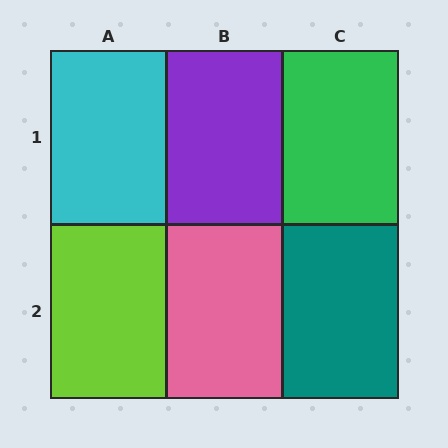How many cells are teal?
1 cell is teal.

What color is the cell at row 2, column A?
Lime.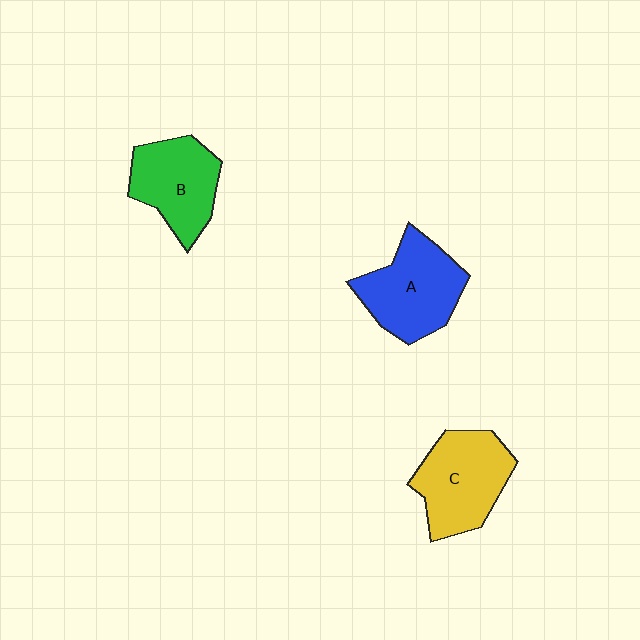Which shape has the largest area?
Shape A (blue).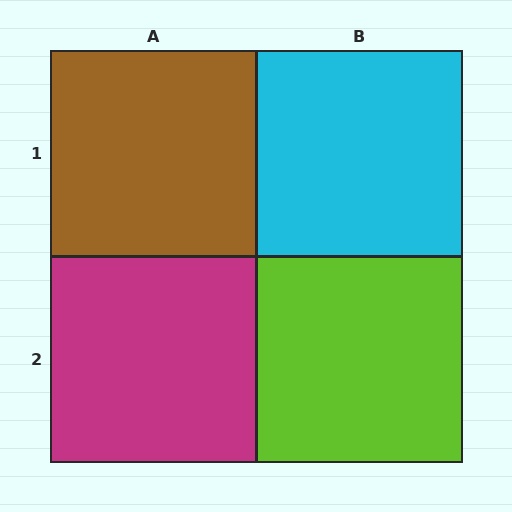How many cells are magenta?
1 cell is magenta.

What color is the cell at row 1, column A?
Brown.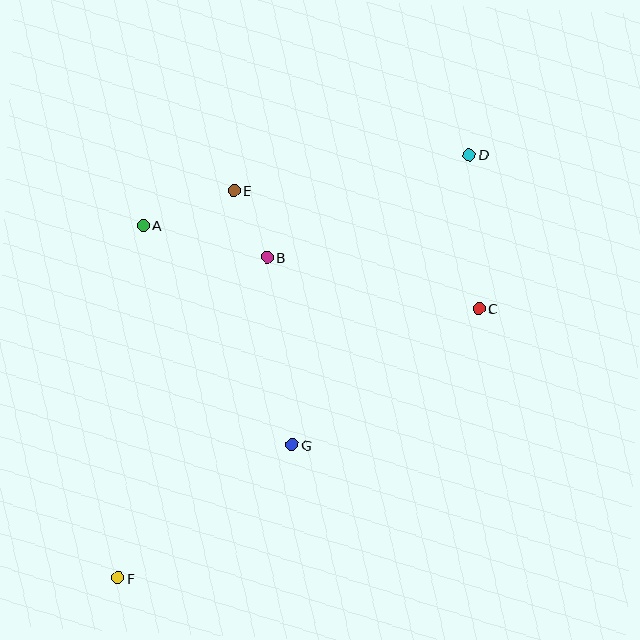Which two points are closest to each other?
Points B and E are closest to each other.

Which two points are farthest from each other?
Points D and F are farthest from each other.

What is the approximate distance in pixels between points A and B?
The distance between A and B is approximately 128 pixels.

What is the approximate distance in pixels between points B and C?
The distance between B and C is approximately 218 pixels.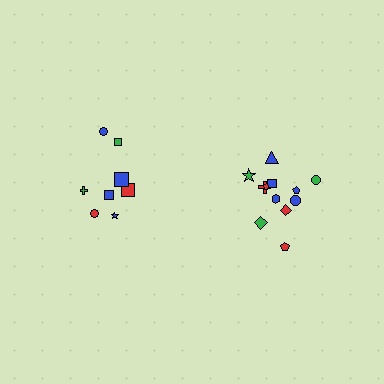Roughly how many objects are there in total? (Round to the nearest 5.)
Roughly 20 objects in total.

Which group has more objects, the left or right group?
The right group.